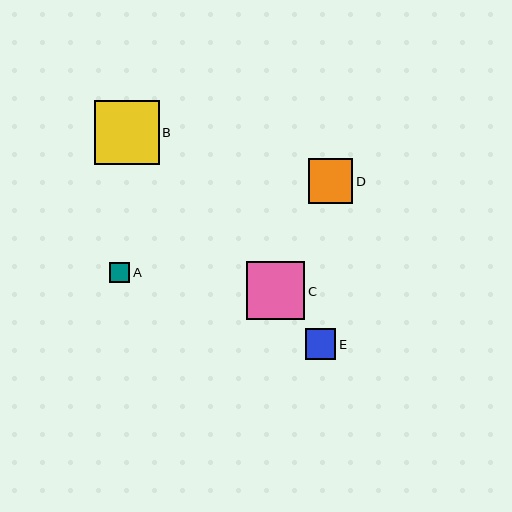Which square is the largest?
Square B is the largest with a size of approximately 65 pixels.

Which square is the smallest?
Square A is the smallest with a size of approximately 21 pixels.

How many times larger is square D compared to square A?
Square D is approximately 2.2 times the size of square A.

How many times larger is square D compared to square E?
Square D is approximately 1.5 times the size of square E.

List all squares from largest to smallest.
From largest to smallest: B, C, D, E, A.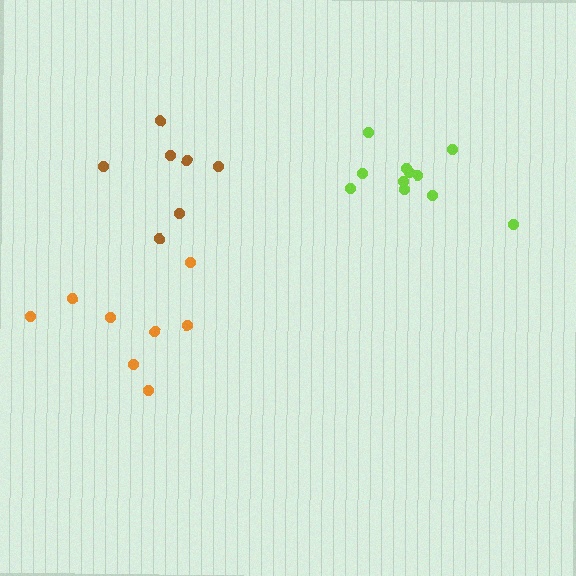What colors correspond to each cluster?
The clusters are colored: orange, lime, brown.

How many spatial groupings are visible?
There are 3 spatial groupings.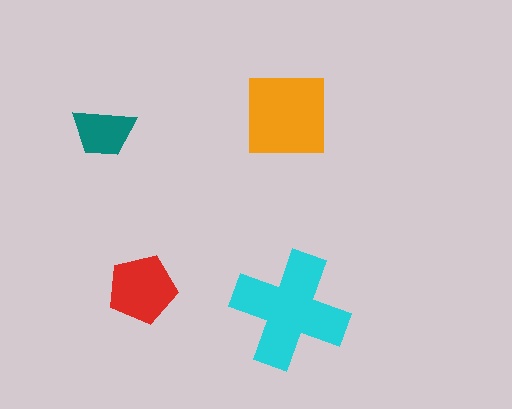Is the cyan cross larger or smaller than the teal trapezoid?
Larger.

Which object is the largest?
The cyan cross.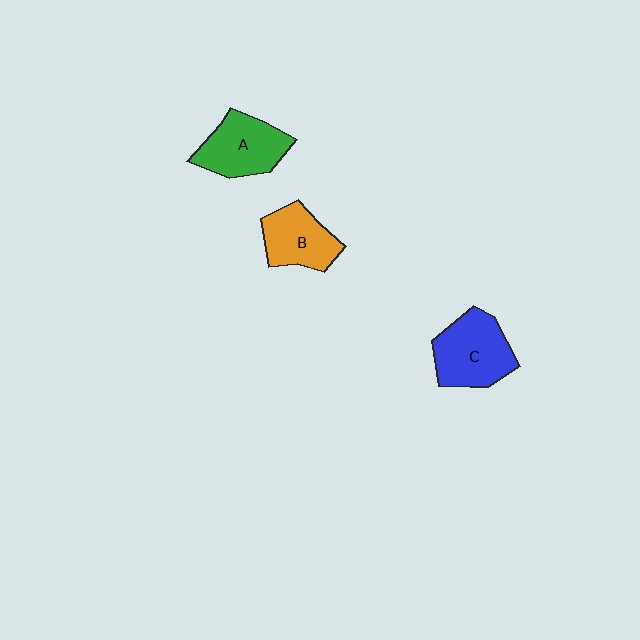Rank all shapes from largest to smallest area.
From largest to smallest: C (blue), A (green), B (orange).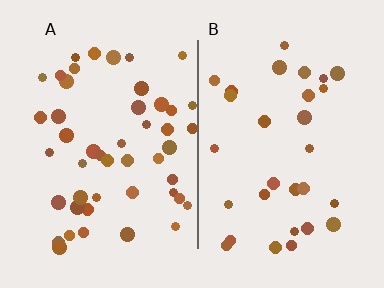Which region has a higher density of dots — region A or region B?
A (the left).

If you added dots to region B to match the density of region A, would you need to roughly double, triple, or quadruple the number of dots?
Approximately double.